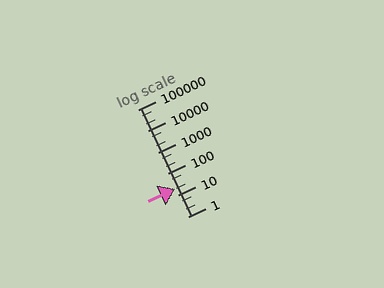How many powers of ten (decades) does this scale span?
The scale spans 5 decades, from 1 to 100000.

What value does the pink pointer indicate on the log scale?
The pointer indicates approximately 19.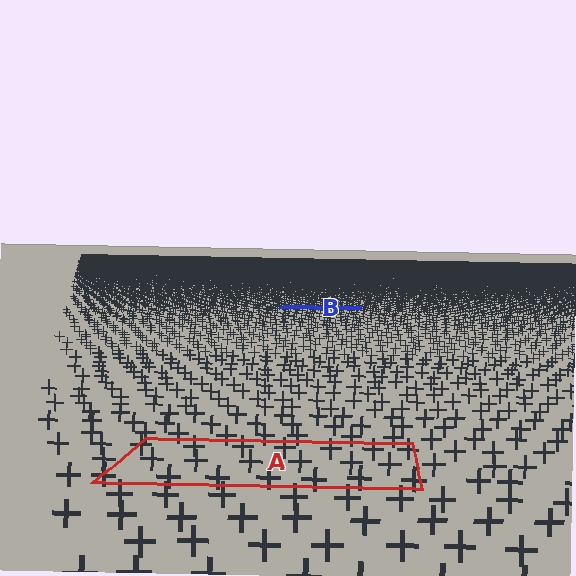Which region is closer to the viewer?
Region A is closer. The texture elements there are larger and more spread out.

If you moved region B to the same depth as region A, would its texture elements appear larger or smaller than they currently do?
They would appear larger. At a closer depth, the same texture elements are projected at a bigger on-screen size.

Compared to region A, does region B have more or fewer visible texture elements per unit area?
Region B has more texture elements per unit area — they are packed more densely because it is farther away.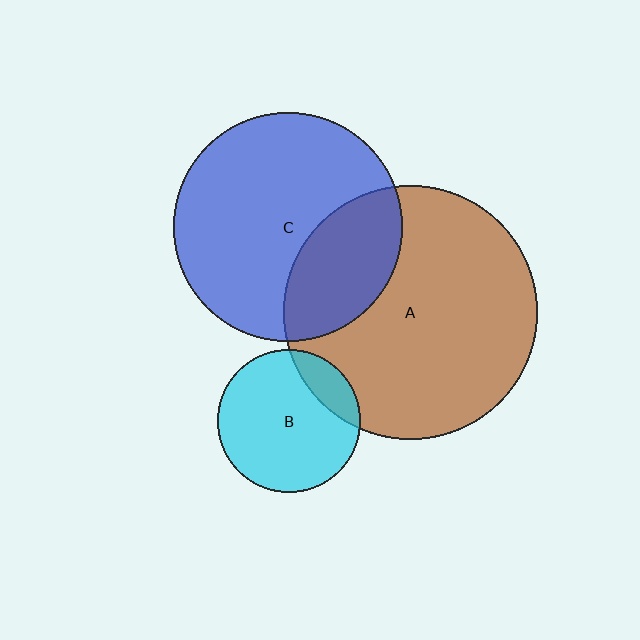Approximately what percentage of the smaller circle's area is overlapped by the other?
Approximately 15%.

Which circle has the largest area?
Circle A (brown).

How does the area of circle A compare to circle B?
Approximately 3.1 times.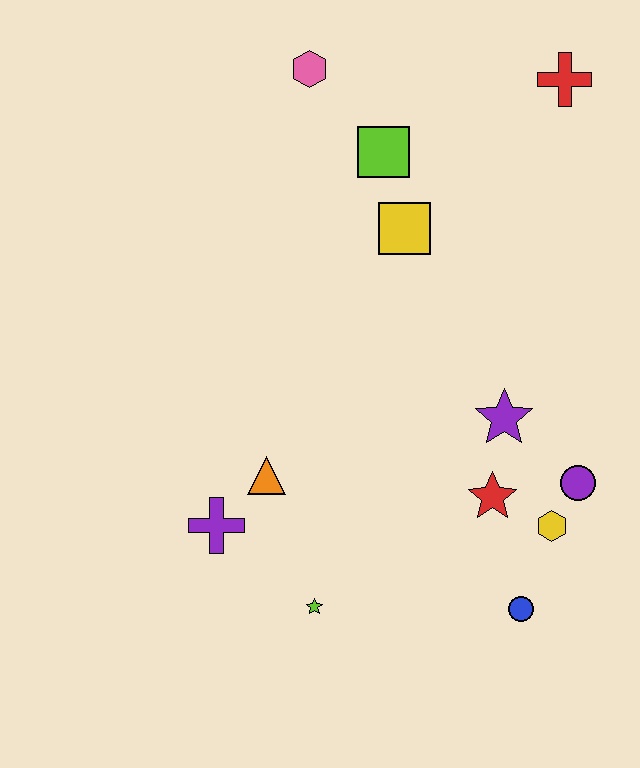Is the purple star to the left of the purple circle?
Yes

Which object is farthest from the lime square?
The blue circle is farthest from the lime square.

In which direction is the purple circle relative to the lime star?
The purple circle is to the right of the lime star.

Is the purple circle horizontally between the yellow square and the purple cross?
No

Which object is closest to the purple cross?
The orange triangle is closest to the purple cross.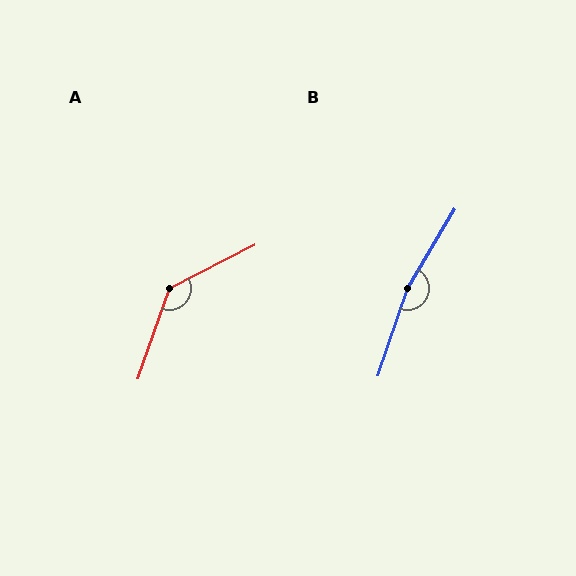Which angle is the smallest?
A, at approximately 136 degrees.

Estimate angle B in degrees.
Approximately 168 degrees.